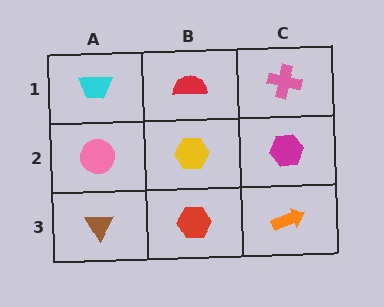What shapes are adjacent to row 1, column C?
A magenta hexagon (row 2, column C), a red semicircle (row 1, column B).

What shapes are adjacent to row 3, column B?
A yellow hexagon (row 2, column B), a brown triangle (row 3, column A), an orange arrow (row 3, column C).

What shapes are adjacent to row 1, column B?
A yellow hexagon (row 2, column B), a cyan trapezoid (row 1, column A), a pink cross (row 1, column C).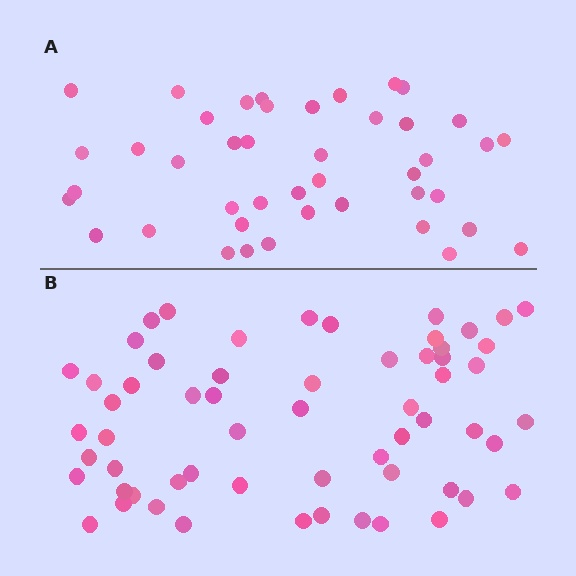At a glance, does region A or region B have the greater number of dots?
Region B (the bottom region) has more dots.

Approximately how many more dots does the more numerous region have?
Region B has approximately 15 more dots than region A.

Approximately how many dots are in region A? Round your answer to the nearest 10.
About 40 dots. (The exact count is 43, which rounds to 40.)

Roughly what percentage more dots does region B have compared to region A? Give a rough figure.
About 40% more.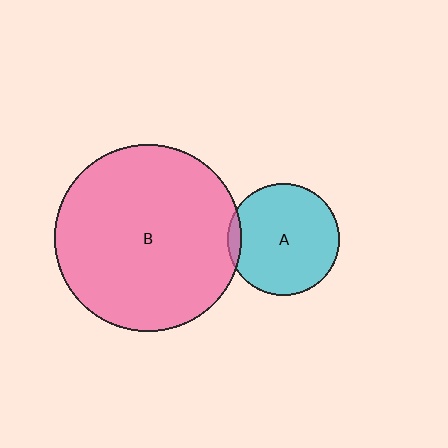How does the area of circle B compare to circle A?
Approximately 2.8 times.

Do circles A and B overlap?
Yes.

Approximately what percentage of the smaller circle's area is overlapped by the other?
Approximately 5%.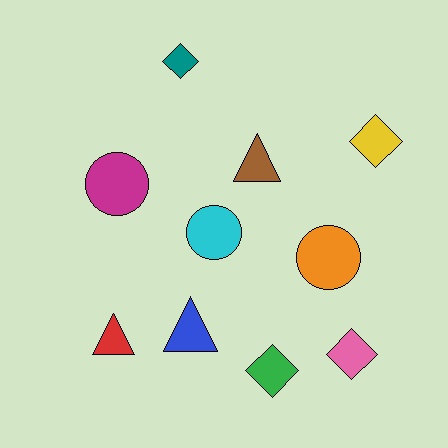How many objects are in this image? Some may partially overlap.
There are 10 objects.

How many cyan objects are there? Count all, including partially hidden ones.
There is 1 cyan object.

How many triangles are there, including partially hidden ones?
There are 3 triangles.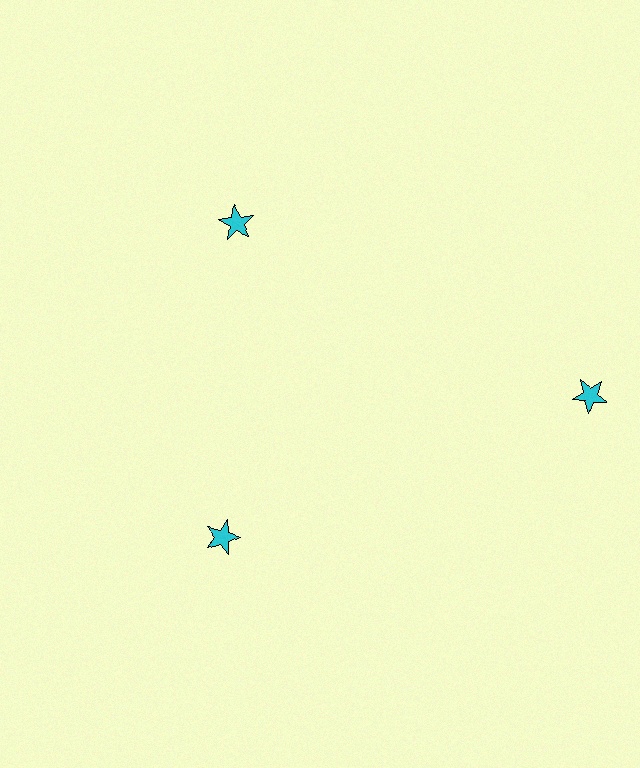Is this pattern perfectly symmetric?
No. The 3 cyan stars are arranged in a ring, but one element near the 3 o'clock position is pushed outward from the center, breaking the 3-fold rotational symmetry.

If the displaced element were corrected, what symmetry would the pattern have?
It would have 3-fold rotational symmetry — the pattern would map onto itself every 120 degrees.